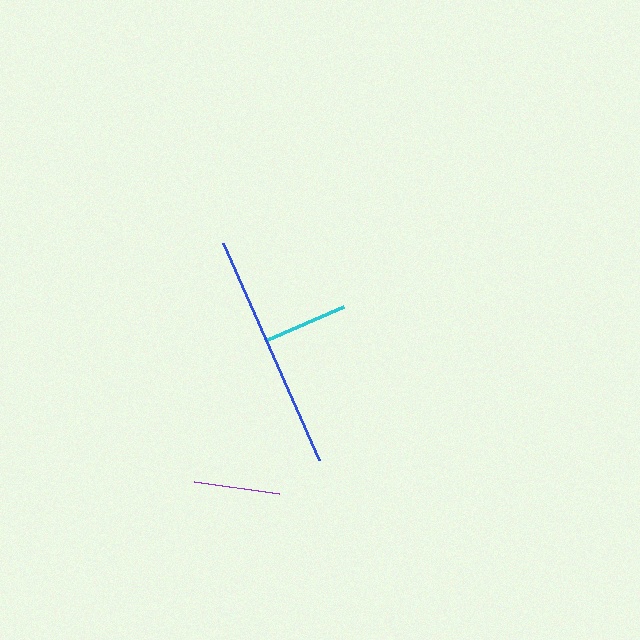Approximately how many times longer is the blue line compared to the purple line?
The blue line is approximately 2.8 times the length of the purple line.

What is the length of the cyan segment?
The cyan segment is approximately 83 pixels long.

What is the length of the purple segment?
The purple segment is approximately 85 pixels long.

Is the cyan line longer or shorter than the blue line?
The blue line is longer than the cyan line.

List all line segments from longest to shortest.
From longest to shortest: blue, purple, cyan.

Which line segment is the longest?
The blue line is the longest at approximately 237 pixels.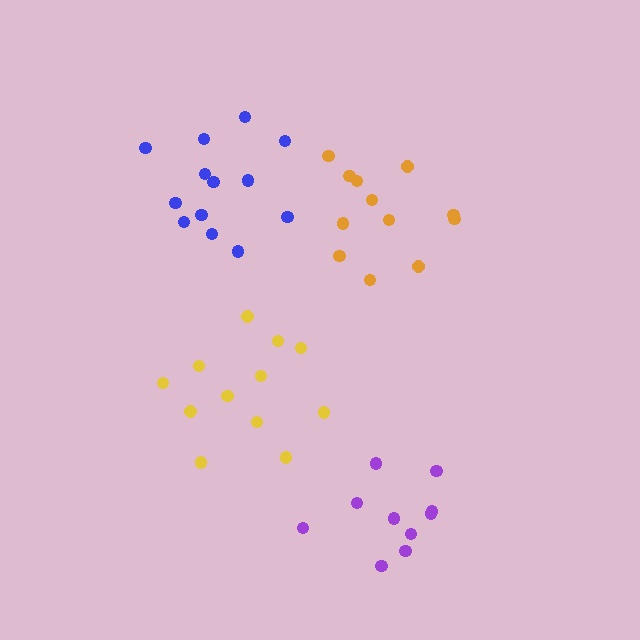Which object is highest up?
The blue cluster is topmost.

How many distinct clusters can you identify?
There are 4 distinct clusters.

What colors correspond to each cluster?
The clusters are colored: orange, blue, yellow, purple.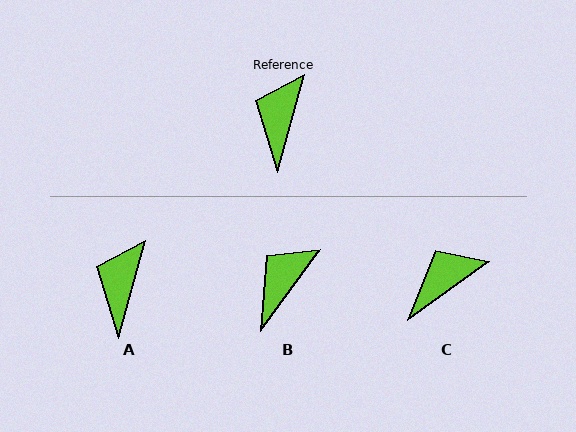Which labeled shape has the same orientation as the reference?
A.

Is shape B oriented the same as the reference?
No, it is off by about 21 degrees.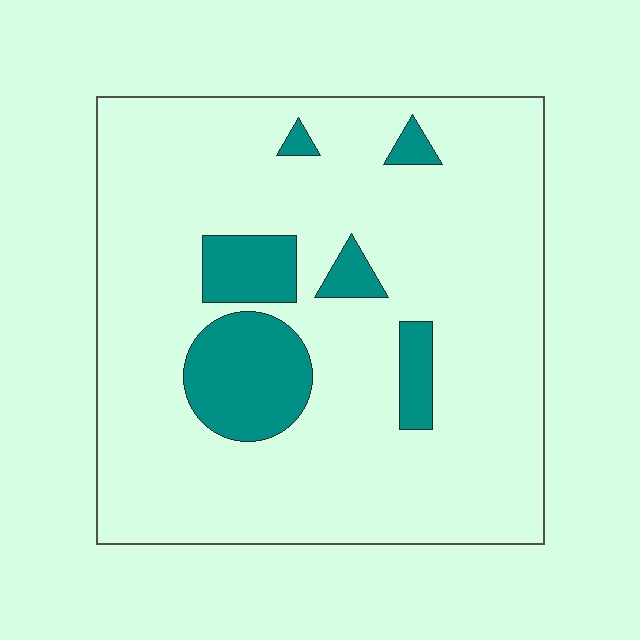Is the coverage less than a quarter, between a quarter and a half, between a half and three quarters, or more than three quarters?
Less than a quarter.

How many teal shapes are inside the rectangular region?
6.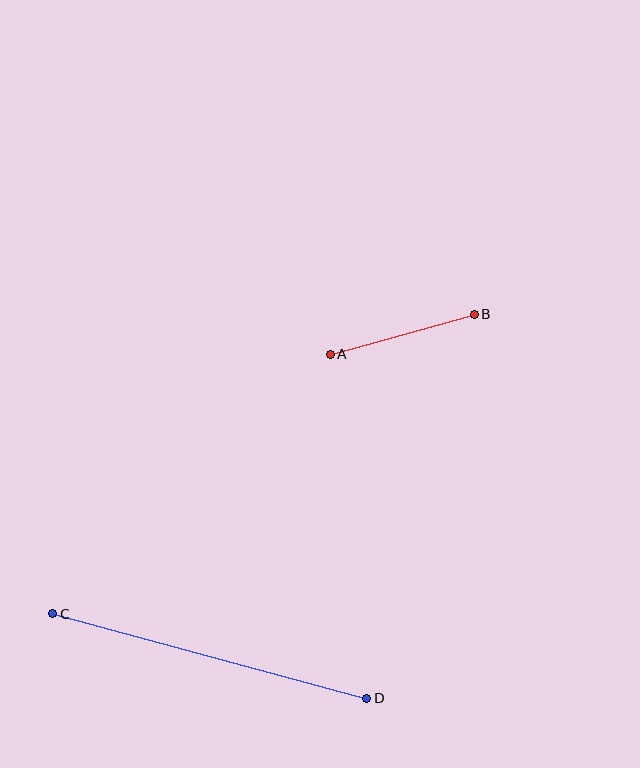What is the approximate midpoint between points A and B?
The midpoint is at approximately (402, 334) pixels.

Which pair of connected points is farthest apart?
Points C and D are farthest apart.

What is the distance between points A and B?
The distance is approximately 149 pixels.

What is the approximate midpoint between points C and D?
The midpoint is at approximately (210, 656) pixels.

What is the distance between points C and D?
The distance is approximately 325 pixels.